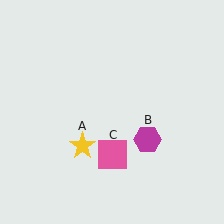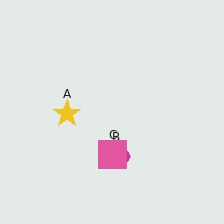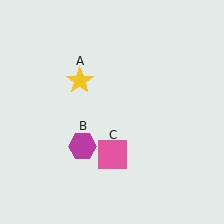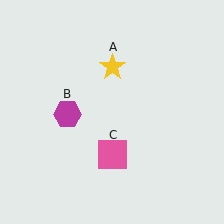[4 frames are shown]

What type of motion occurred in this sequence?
The yellow star (object A), magenta hexagon (object B) rotated clockwise around the center of the scene.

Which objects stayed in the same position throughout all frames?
Pink square (object C) remained stationary.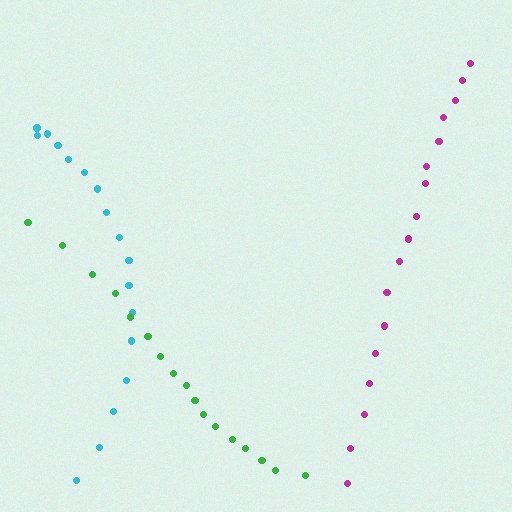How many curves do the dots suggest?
There are 3 distinct paths.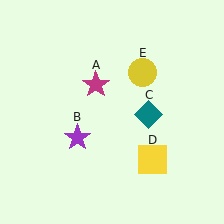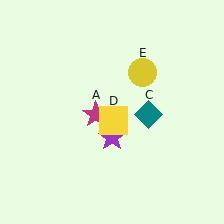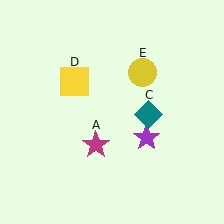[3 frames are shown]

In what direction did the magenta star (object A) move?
The magenta star (object A) moved down.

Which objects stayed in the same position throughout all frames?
Teal diamond (object C) and yellow circle (object E) remained stationary.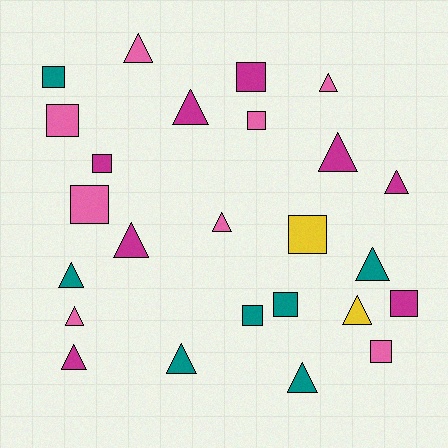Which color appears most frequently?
Pink, with 8 objects.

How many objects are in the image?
There are 25 objects.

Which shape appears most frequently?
Triangle, with 14 objects.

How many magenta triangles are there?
There are 5 magenta triangles.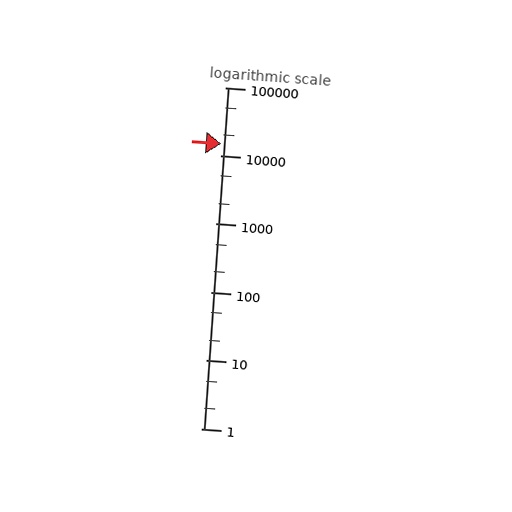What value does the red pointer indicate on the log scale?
The pointer indicates approximately 15000.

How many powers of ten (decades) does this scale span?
The scale spans 5 decades, from 1 to 100000.